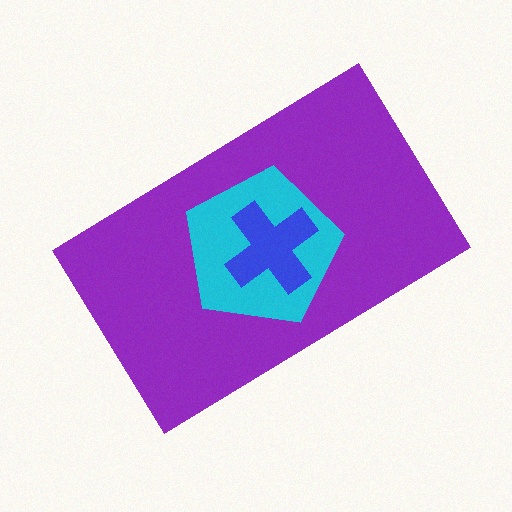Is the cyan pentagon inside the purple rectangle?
Yes.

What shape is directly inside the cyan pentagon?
The blue cross.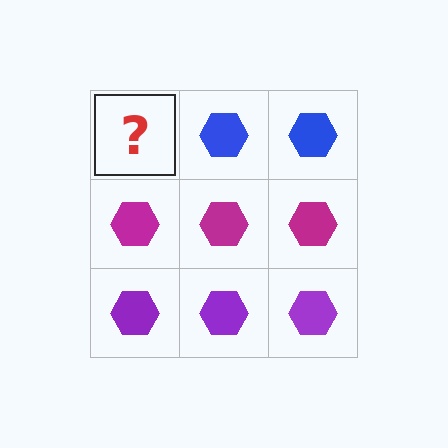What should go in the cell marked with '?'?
The missing cell should contain a blue hexagon.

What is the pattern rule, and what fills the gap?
The rule is that each row has a consistent color. The gap should be filled with a blue hexagon.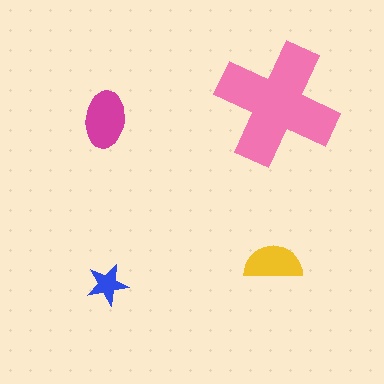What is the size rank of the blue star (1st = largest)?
4th.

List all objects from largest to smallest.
The pink cross, the magenta ellipse, the yellow semicircle, the blue star.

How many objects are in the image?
There are 4 objects in the image.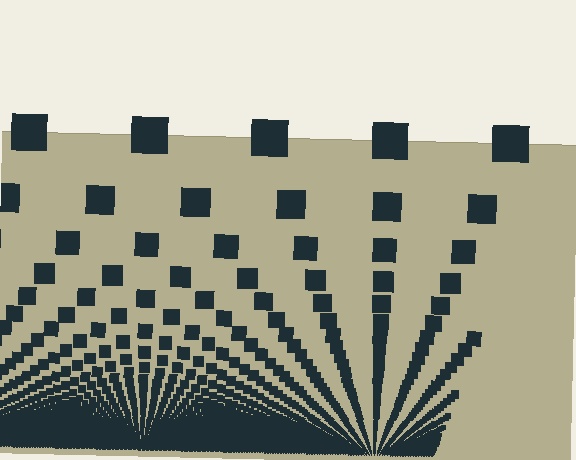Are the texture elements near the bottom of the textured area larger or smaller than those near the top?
Smaller. The gradient is inverted — elements near the bottom are smaller and denser.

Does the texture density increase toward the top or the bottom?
Density increases toward the bottom.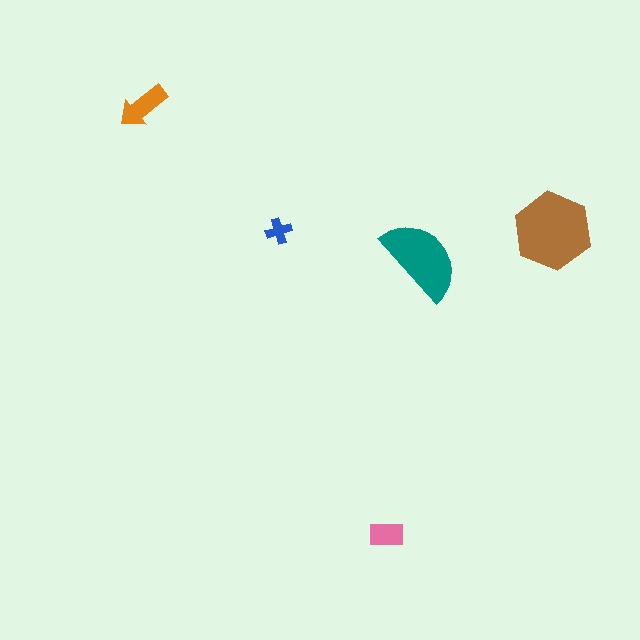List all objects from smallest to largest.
The blue cross, the pink rectangle, the orange arrow, the teal semicircle, the brown hexagon.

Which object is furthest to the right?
The brown hexagon is rightmost.